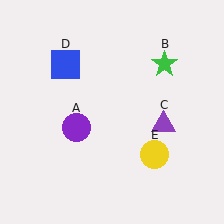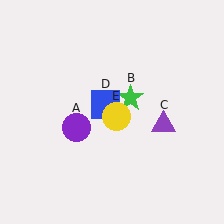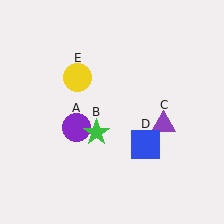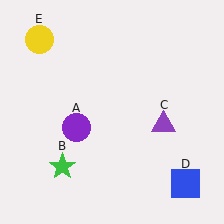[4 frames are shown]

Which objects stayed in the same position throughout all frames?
Purple circle (object A) and purple triangle (object C) remained stationary.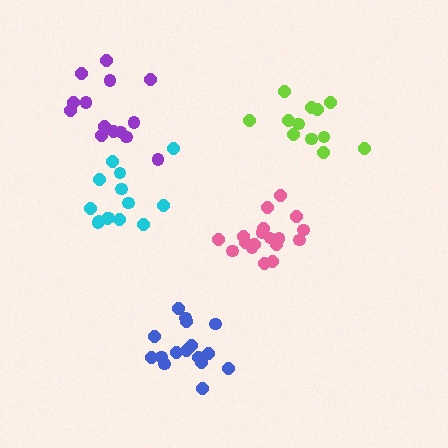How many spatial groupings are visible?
There are 5 spatial groupings.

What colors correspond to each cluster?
The clusters are colored: purple, blue, lime, cyan, pink.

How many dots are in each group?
Group 1: 14 dots, Group 2: 16 dots, Group 3: 12 dots, Group 4: 14 dots, Group 5: 18 dots (74 total).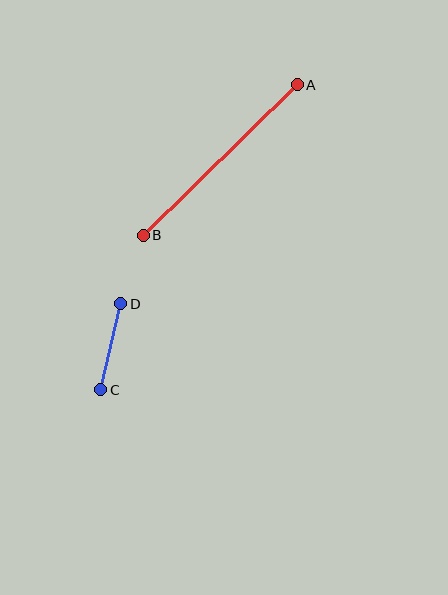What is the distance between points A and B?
The distance is approximately 215 pixels.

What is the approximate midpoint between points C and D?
The midpoint is at approximately (111, 347) pixels.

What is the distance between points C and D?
The distance is approximately 88 pixels.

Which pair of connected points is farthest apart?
Points A and B are farthest apart.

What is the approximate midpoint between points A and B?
The midpoint is at approximately (220, 160) pixels.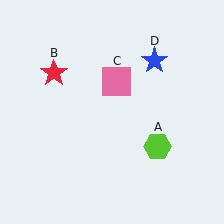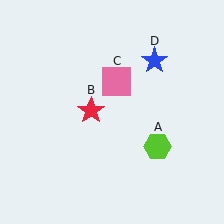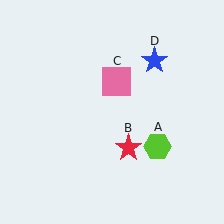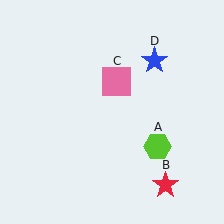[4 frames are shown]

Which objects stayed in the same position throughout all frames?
Lime hexagon (object A) and pink square (object C) and blue star (object D) remained stationary.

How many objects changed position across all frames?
1 object changed position: red star (object B).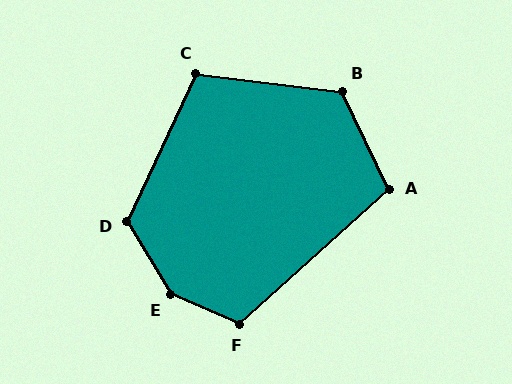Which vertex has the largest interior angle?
E, at approximately 145 degrees.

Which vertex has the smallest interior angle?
A, at approximately 107 degrees.